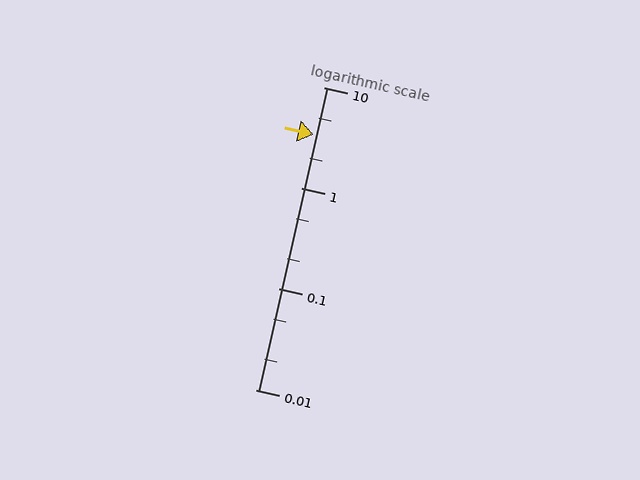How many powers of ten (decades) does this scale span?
The scale spans 3 decades, from 0.01 to 10.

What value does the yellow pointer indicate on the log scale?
The pointer indicates approximately 3.4.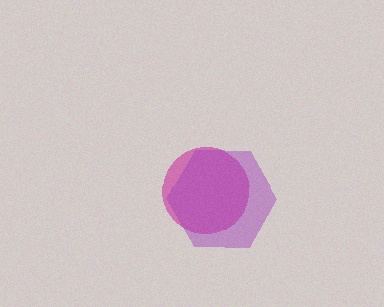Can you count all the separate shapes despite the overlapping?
Yes, there are 2 separate shapes.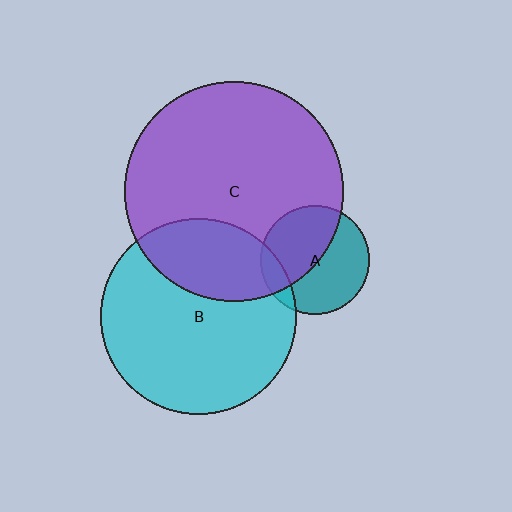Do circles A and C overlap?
Yes.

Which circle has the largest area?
Circle C (purple).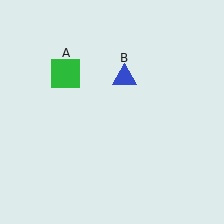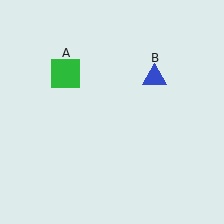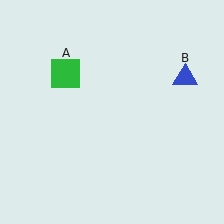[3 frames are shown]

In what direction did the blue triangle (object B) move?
The blue triangle (object B) moved right.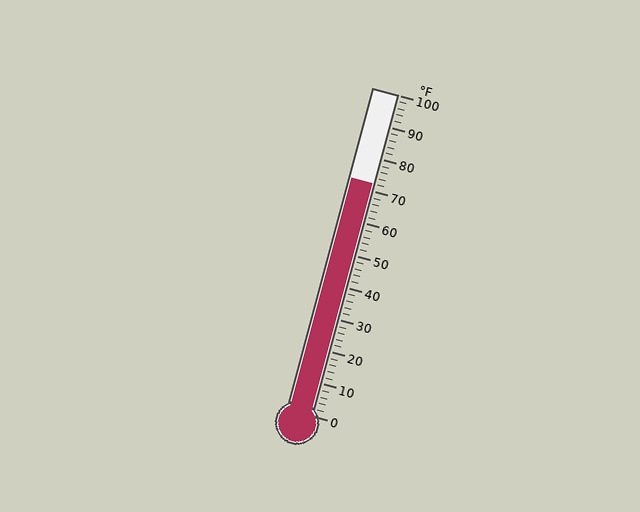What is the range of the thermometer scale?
The thermometer scale ranges from 0°F to 100°F.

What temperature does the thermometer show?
The thermometer shows approximately 72°F.